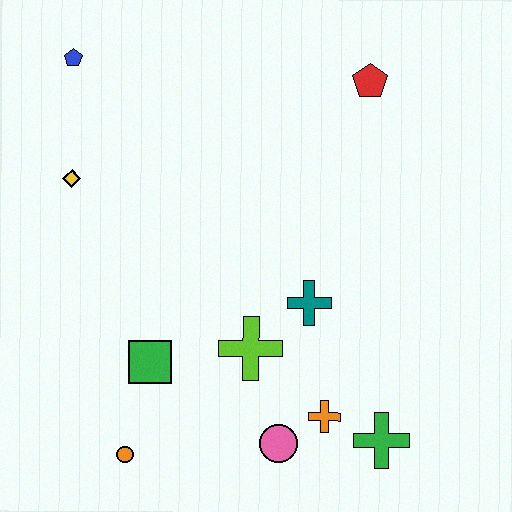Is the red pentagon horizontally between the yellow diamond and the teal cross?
No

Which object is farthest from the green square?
The red pentagon is farthest from the green square.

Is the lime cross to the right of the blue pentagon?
Yes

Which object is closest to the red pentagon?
The teal cross is closest to the red pentagon.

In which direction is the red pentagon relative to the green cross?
The red pentagon is above the green cross.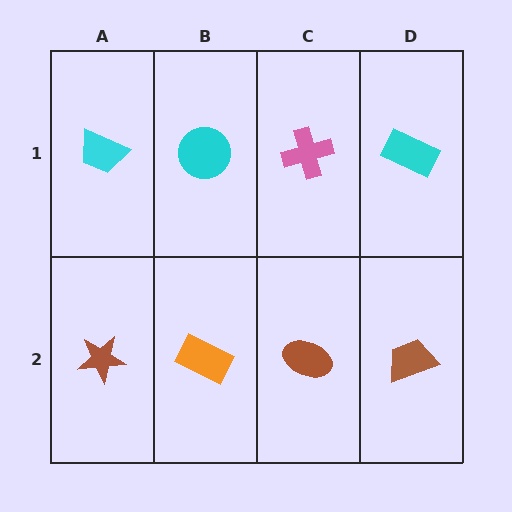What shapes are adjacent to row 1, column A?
A brown star (row 2, column A), a cyan circle (row 1, column B).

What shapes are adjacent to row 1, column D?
A brown trapezoid (row 2, column D), a pink cross (row 1, column C).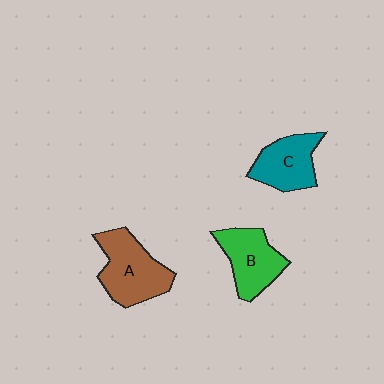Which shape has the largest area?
Shape A (brown).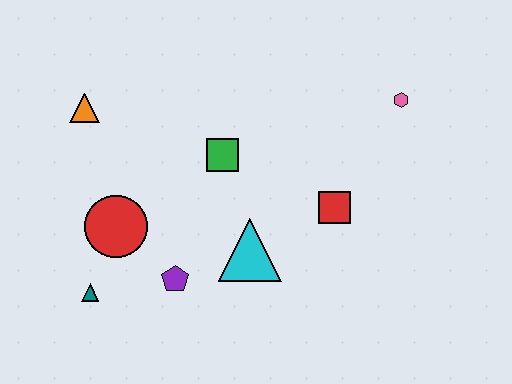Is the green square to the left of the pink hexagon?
Yes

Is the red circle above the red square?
No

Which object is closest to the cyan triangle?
The purple pentagon is closest to the cyan triangle.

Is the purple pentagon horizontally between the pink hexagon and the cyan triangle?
No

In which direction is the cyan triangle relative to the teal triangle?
The cyan triangle is to the right of the teal triangle.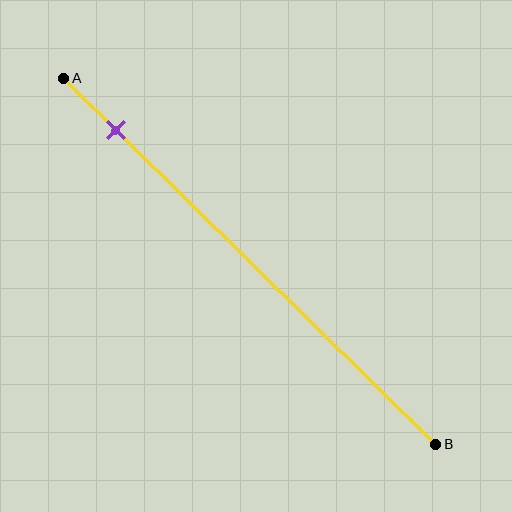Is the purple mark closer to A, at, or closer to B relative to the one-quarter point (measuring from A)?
The purple mark is closer to point A than the one-quarter point of segment AB.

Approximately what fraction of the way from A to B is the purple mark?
The purple mark is approximately 15% of the way from A to B.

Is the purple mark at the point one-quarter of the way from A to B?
No, the mark is at about 15% from A, not at the 25% one-quarter point.